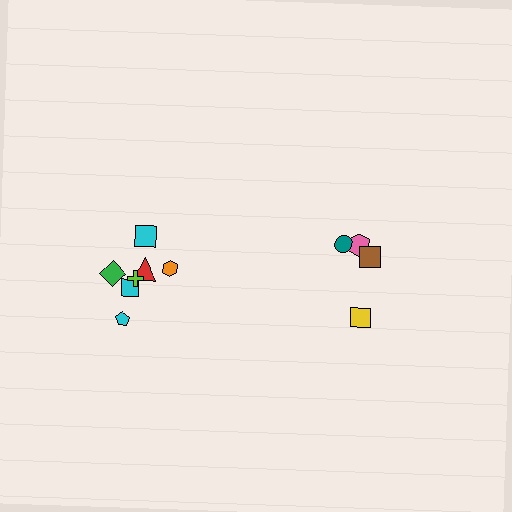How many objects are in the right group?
There are 4 objects.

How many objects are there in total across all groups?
There are 11 objects.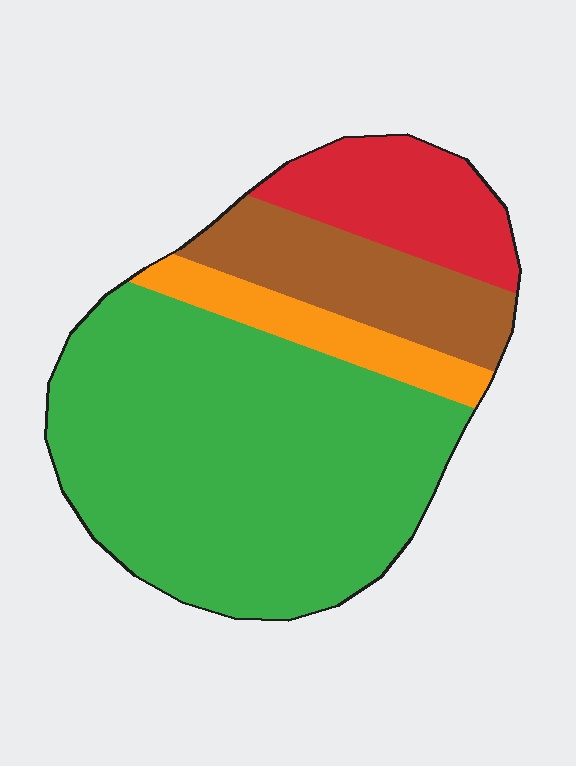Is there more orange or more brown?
Brown.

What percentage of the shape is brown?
Brown takes up about one sixth (1/6) of the shape.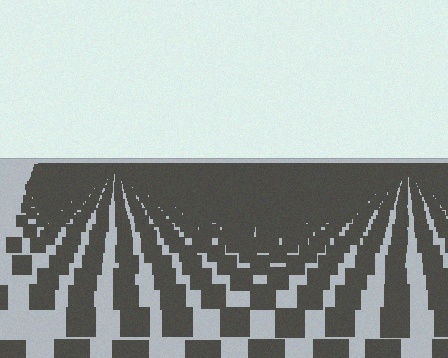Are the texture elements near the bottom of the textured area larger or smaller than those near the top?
Larger. Near the bottom, elements are closer to the viewer and appear at a bigger on-screen size.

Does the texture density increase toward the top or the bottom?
Density increases toward the top.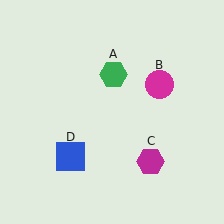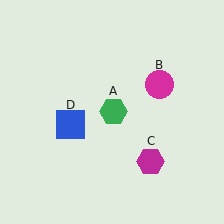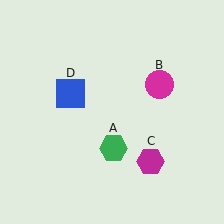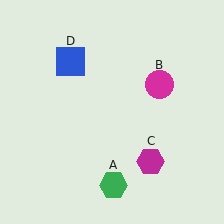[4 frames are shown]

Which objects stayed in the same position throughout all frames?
Magenta circle (object B) and magenta hexagon (object C) remained stationary.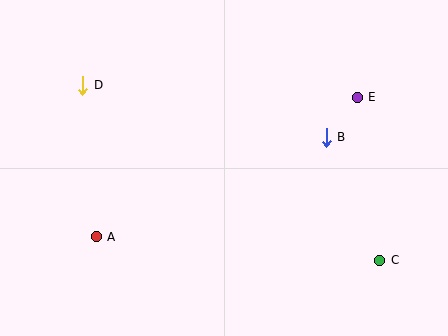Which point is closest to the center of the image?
Point B at (326, 137) is closest to the center.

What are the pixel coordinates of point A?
Point A is at (96, 237).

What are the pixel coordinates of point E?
Point E is at (357, 97).